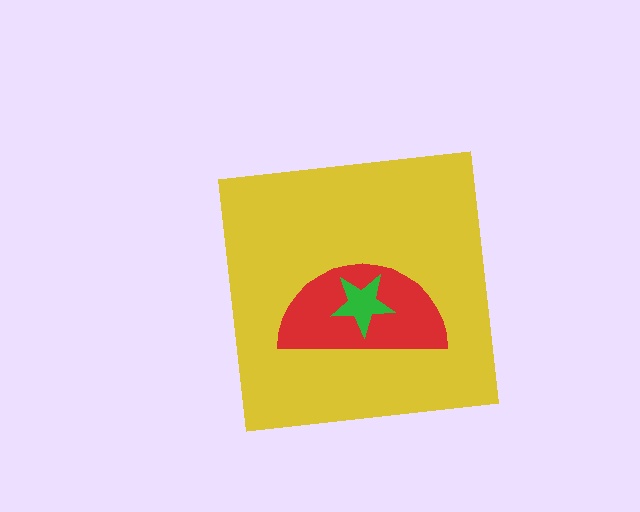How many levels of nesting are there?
3.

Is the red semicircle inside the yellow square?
Yes.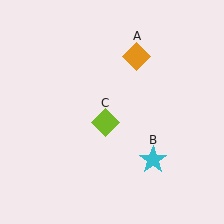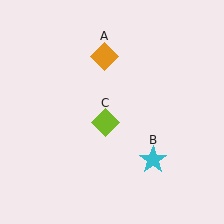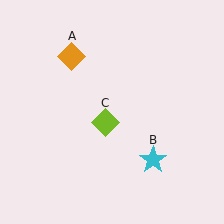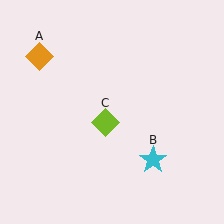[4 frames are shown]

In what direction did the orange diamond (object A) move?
The orange diamond (object A) moved left.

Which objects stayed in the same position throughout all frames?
Cyan star (object B) and lime diamond (object C) remained stationary.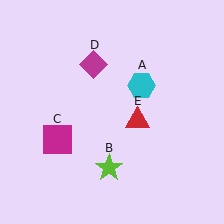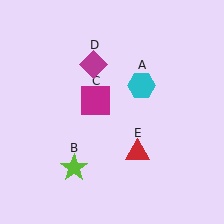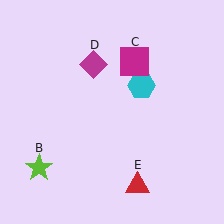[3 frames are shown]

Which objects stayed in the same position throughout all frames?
Cyan hexagon (object A) and magenta diamond (object D) remained stationary.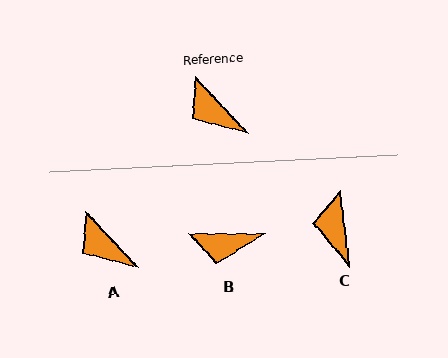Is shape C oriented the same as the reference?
No, it is off by about 36 degrees.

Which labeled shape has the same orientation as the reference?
A.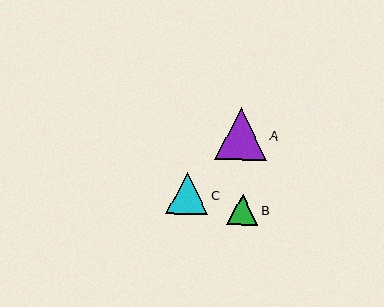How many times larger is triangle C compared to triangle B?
Triangle C is approximately 1.4 times the size of triangle B.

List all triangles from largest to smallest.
From largest to smallest: A, C, B.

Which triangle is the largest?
Triangle A is the largest with a size of approximately 52 pixels.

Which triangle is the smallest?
Triangle B is the smallest with a size of approximately 31 pixels.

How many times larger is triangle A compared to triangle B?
Triangle A is approximately 1.7 times the size of triangle B.